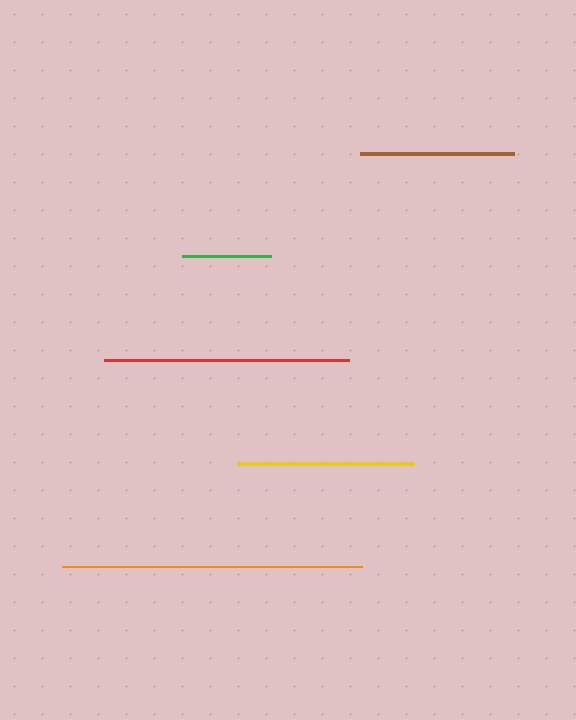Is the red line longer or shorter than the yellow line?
The red line is longer than the yellow line.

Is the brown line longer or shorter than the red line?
The red line is longer than the brown line.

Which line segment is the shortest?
The green line is the shortest at approximately 89 pixels.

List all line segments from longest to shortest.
From longest to shortest: orange, red, yellow, brown, green.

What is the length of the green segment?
The green segment is approximately 89 pixels long.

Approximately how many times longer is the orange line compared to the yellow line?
The orange line is approximately 1.7 times the length of the yellow line.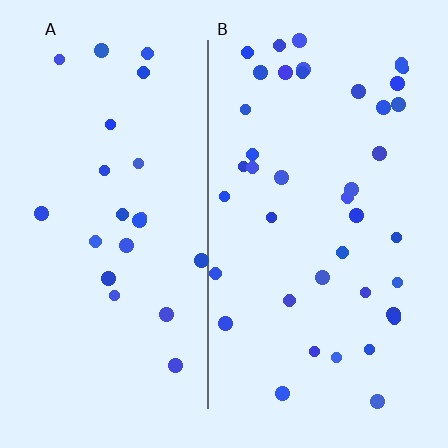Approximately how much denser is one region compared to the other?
Approximately 1.8× — region B over region A.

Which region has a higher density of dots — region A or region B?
B (the right).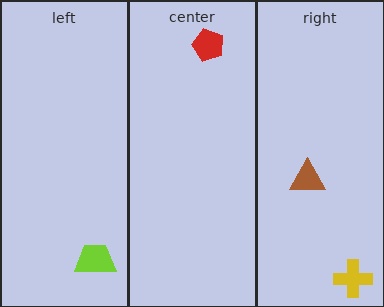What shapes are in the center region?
The red pentagon.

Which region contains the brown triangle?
The right region.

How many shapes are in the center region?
1.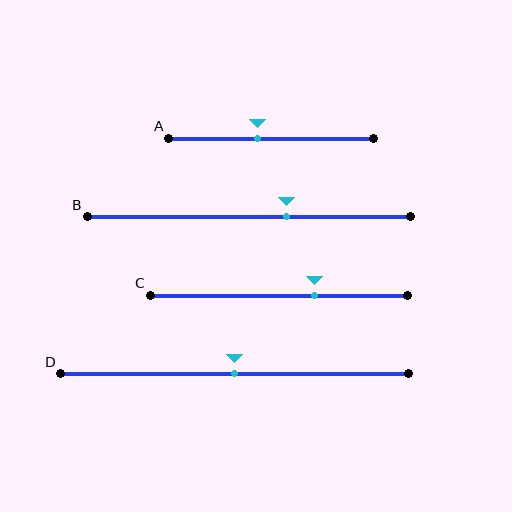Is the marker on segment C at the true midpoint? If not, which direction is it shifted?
No, the marker on segment C is shifted to the right by about 14% of the segment length.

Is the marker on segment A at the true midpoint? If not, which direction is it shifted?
No, the marker on segment A is shifted to the left by about 6% of the segment length.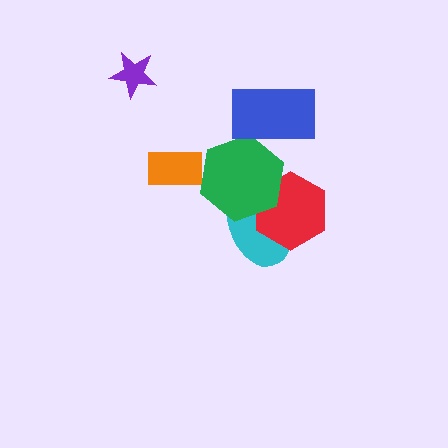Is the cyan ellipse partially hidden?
Yes, it is partially covered by another shape.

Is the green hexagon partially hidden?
Yes, it is partially covered by another shape.